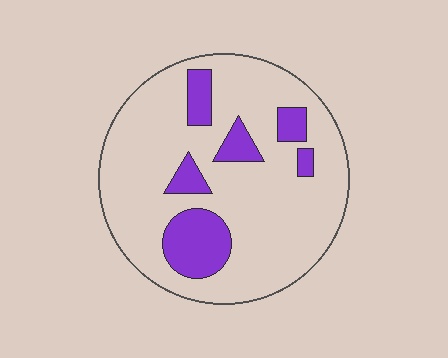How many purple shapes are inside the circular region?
6.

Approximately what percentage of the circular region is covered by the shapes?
Approximately 20%.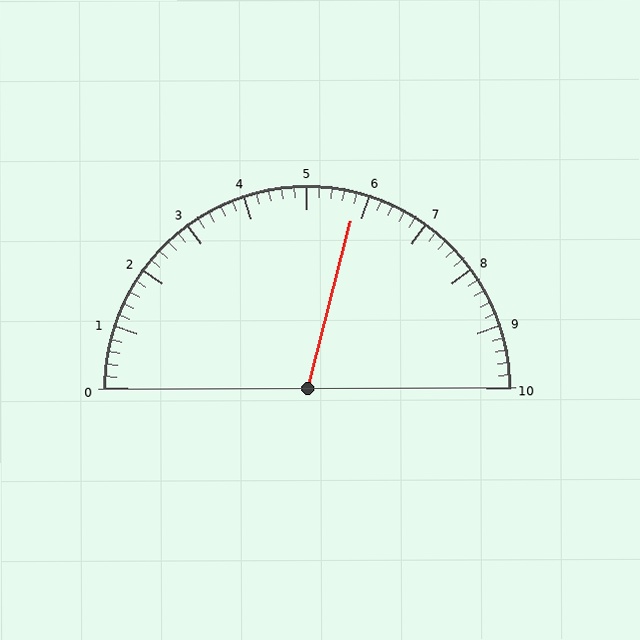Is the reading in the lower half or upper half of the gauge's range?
The reading is in the upper half of the range (0 to 10).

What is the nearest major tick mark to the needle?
The nearest major tick mark is 6.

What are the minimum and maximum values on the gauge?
The gauge ranges from 0 to 10.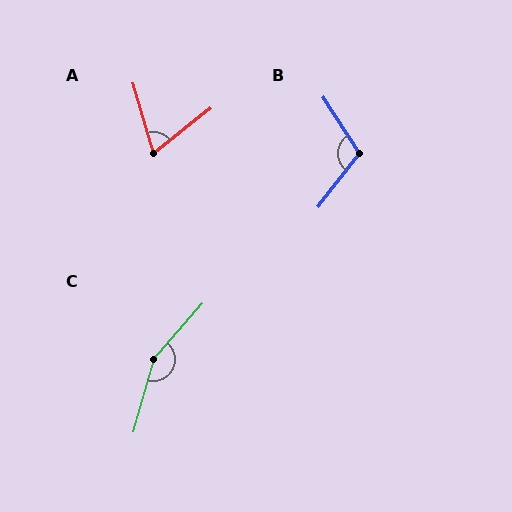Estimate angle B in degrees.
Approximately 109 degrees.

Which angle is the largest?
C, at approximately 154 degrees.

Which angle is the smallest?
A, at approximately 68 degrees.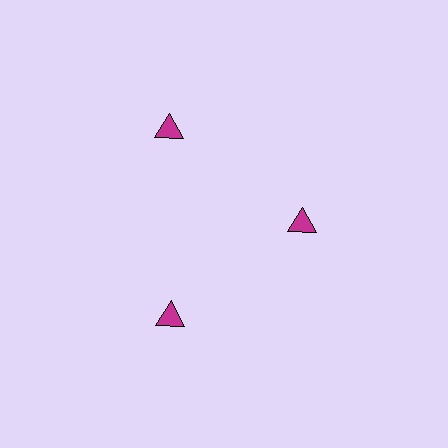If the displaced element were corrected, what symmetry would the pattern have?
It would have 3-fold rotational symmetry — the pattern would map onto itself every 120 degrees.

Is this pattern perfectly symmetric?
No. The 3 magenta triangles are arranged in a ring, but one element near the 3 o'clock position is pulled inward toward the center, breaking the 3-fold rotational symmetry.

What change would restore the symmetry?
The symmetry would be restored by moving it outward, back onto the ring so that all 3 triangles sit at equal angles and equal distance from the center.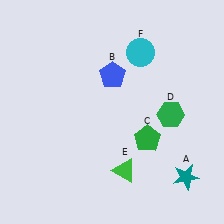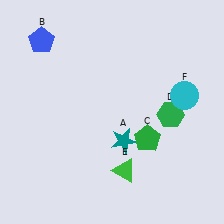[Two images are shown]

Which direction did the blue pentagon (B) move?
The blue pentagon (B) moved left.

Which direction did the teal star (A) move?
The teal star (A) moved left.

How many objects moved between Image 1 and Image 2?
3 objects moved between the two images.